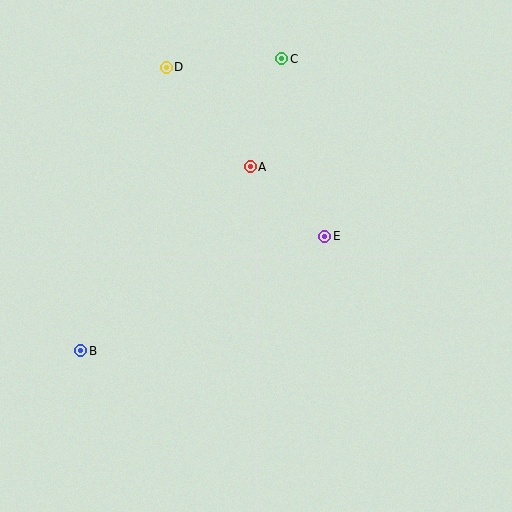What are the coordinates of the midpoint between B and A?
The midpoint between B and A is at (166, 259).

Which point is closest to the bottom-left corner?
Point B is closest to the bottom-left corner.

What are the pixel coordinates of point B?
Point B is at (81, 351).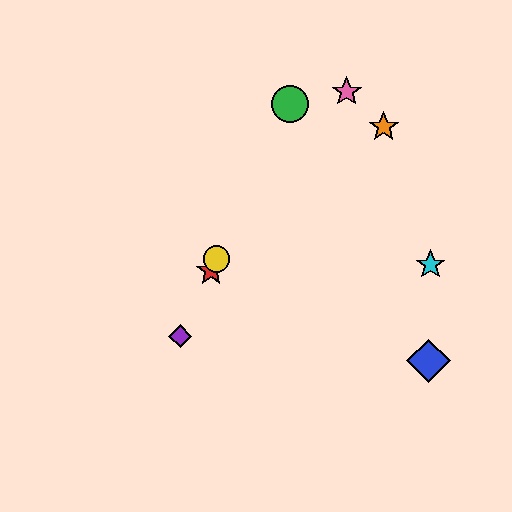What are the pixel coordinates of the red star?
The red star is at (211, 271).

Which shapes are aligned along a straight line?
The red star, the green circle, the yellow circle, the purple diamond are aligned along a straight line.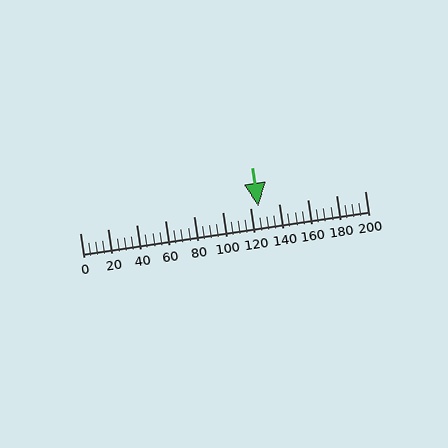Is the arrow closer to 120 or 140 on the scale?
The arrow is closer to 120.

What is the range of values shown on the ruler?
The ruler shows values from 0 to 200.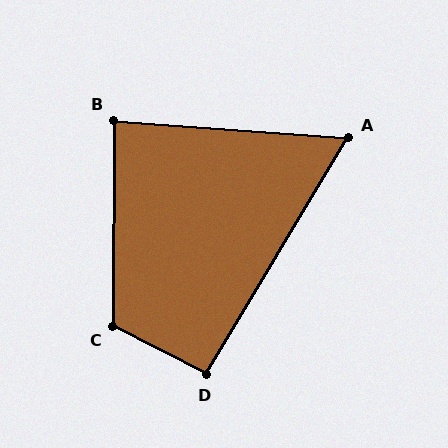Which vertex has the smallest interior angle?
A, at approximately 63 degrees.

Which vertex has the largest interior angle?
C, at approximately 117 degrees.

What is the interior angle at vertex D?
Approximately 94 degrees (approximately right).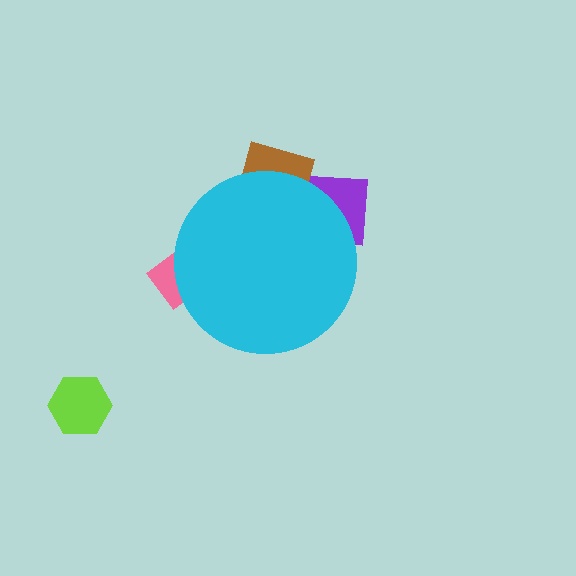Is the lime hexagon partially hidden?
No, the lime hexagon is fully visible.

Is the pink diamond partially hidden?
Yes, the pink diamond is partially hidden behind the cyan circle.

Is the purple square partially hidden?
Yes, the purple square is partially hidden behind the cyan circle.